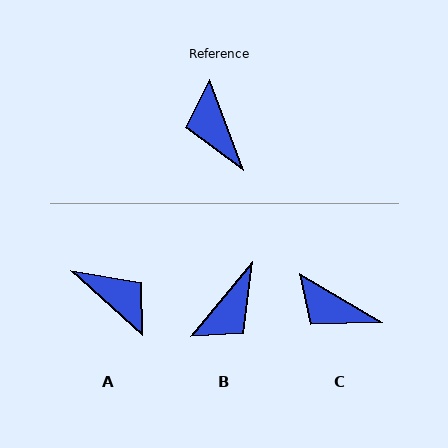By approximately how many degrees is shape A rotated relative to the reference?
Approximately 153 degrees clockwise.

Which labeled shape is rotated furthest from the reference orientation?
A, about 153 degrees away.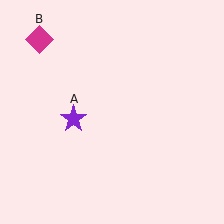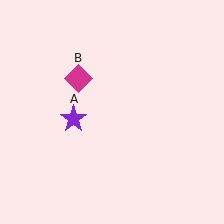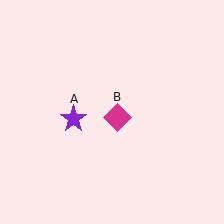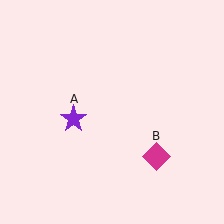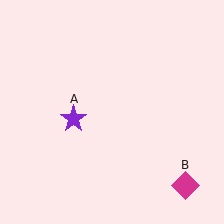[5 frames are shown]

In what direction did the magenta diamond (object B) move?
The magenta diamond (object B) moved down and to the right.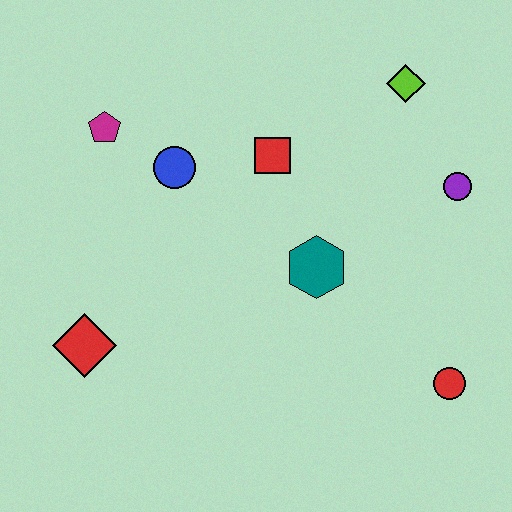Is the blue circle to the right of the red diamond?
Yes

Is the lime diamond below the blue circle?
No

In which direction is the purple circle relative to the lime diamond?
The purple circle is below the lime diamond.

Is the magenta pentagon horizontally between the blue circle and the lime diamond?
No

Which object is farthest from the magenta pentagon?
The red circle is farthest from the magenta pentagon.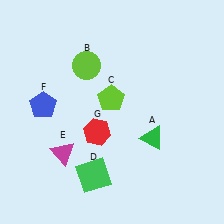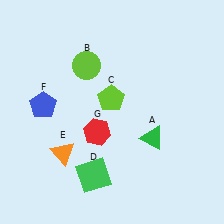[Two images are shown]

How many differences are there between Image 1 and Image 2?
There is 1 difference between the two images.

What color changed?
The triangle (E) changed from magenta in Image 1 to orange in Image 2.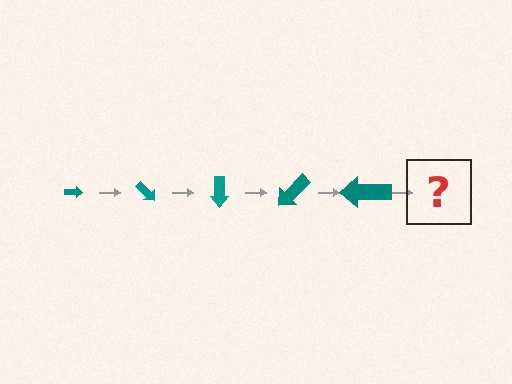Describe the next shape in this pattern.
It should be an arrow, larger than the previous one and rotated 225 degrees from the start.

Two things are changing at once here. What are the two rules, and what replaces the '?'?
The two rules are that the arrow grows larger each step and it rotates 45 degrees each step. The '?' should be an arrow, larger than the previous one and rotated 225 degrees from the start.